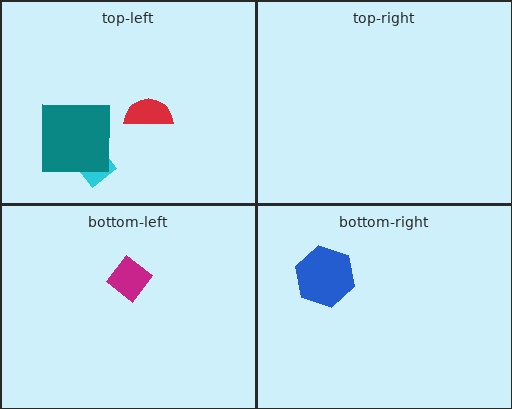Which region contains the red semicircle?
The top-left region.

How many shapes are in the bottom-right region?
1.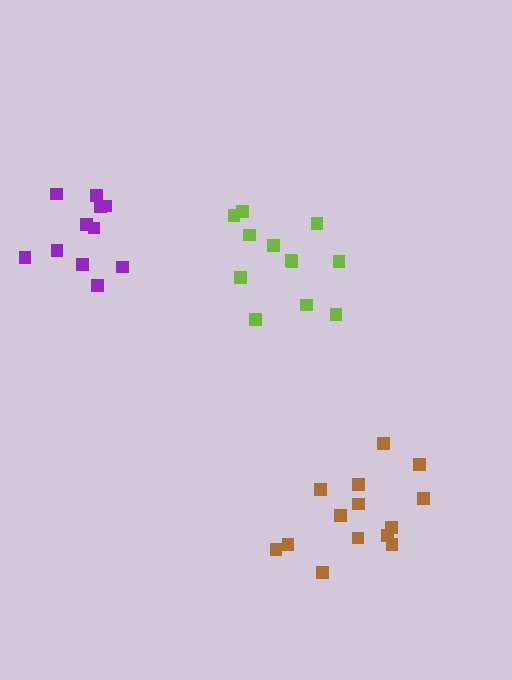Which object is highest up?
The purple cluster is topmost.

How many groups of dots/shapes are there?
There are 3 groups.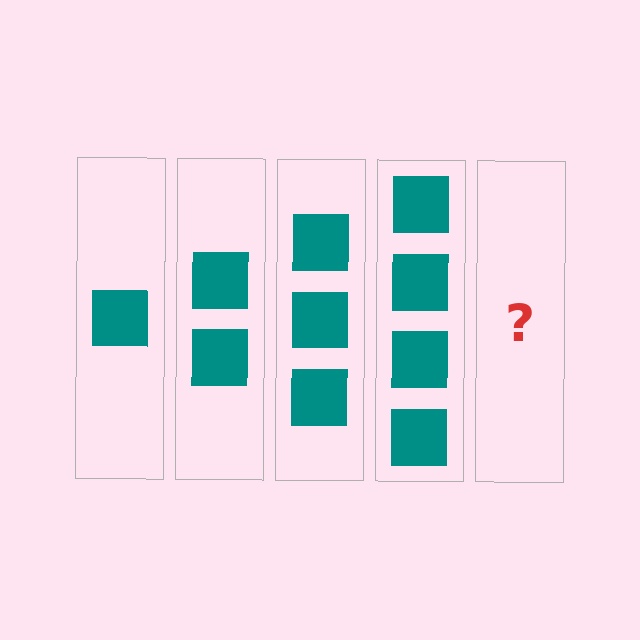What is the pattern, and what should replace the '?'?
The pattern is that each step adds one more square. The '?' should be 5 squares.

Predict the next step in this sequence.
The next step is 5 squares.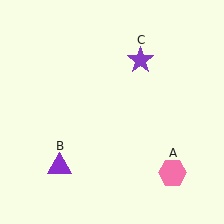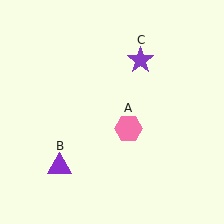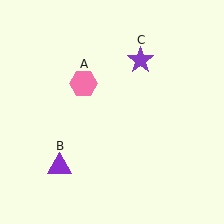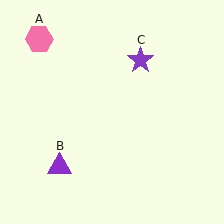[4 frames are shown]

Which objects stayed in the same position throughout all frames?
Purple triangle (object B) and purple star (object C) remained stationary.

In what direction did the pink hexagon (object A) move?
The pink hexagon (object A) moved up and to the left.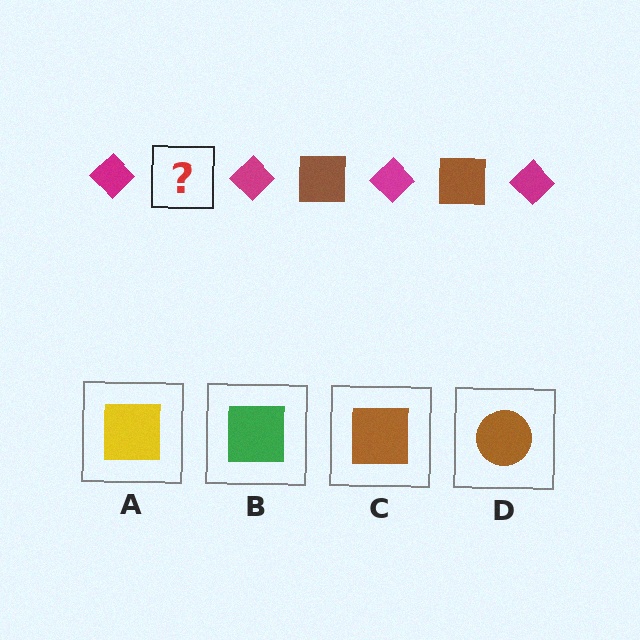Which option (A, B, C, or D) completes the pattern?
C.